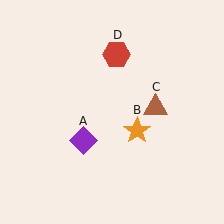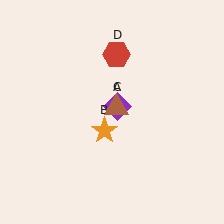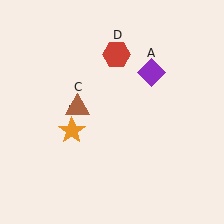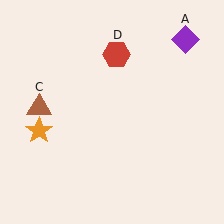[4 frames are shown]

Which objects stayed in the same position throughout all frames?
Red hexagon (object D) remained stationary.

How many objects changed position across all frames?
3 objects changed position: purple diamond (object A), orange star (object B), brown triangle (object C).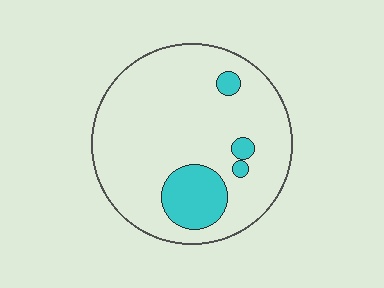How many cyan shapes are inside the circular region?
4.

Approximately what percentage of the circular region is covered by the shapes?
Approximately 15%.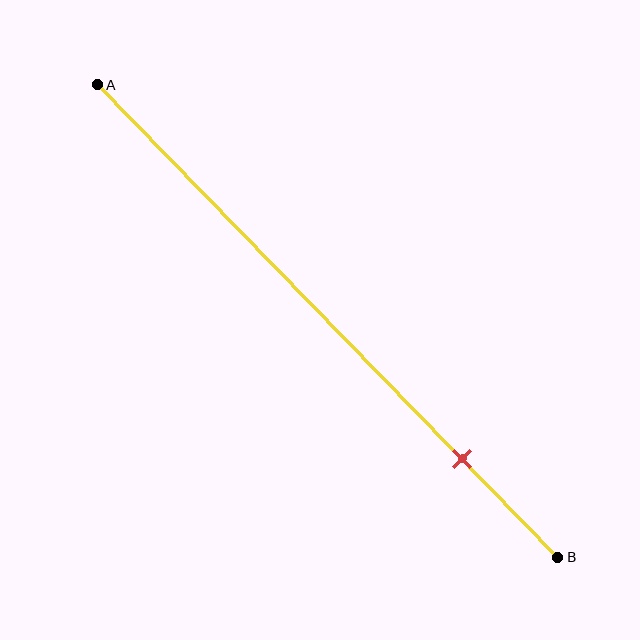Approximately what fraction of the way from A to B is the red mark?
The red mark is approximately 80% of the way from A to B.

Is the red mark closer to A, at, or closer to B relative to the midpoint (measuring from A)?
The red mark is closer to point B than the midpoint of segment AB.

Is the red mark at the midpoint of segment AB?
No, the mark is at about 80% from A, not at the 50% midpoint.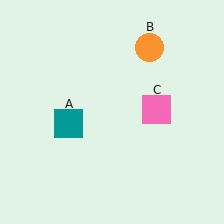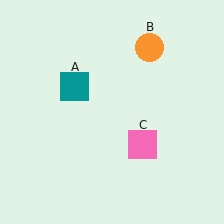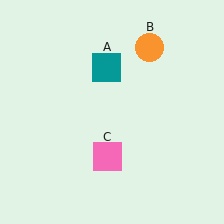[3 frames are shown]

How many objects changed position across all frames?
2 objects changed position: teal square (object A), pink square (object C).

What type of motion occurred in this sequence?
The teal square (object A), pink square (object C) rotated clockwise around the center of the scene.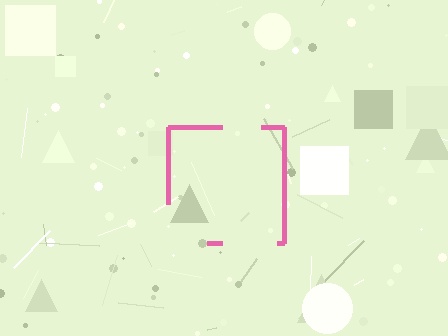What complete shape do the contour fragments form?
The contour fragments form a square.